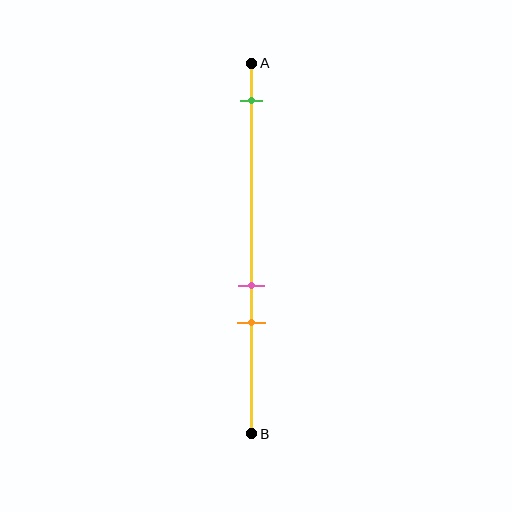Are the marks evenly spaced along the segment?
No, the marks are not evenly spaced.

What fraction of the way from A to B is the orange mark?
The orange mark is approximately 70% (0.7) of the way from A to B.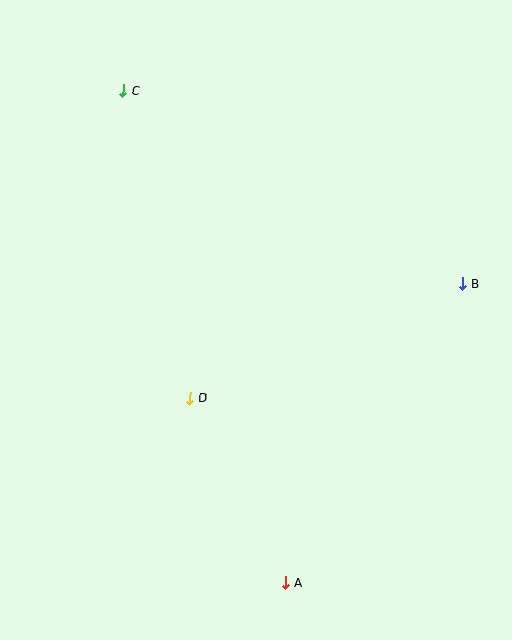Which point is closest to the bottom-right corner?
Point A is closest to the bottom-right corner.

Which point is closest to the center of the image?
Point D at (190, 398) is closest to the center.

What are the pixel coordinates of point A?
Point A is at (286, 583).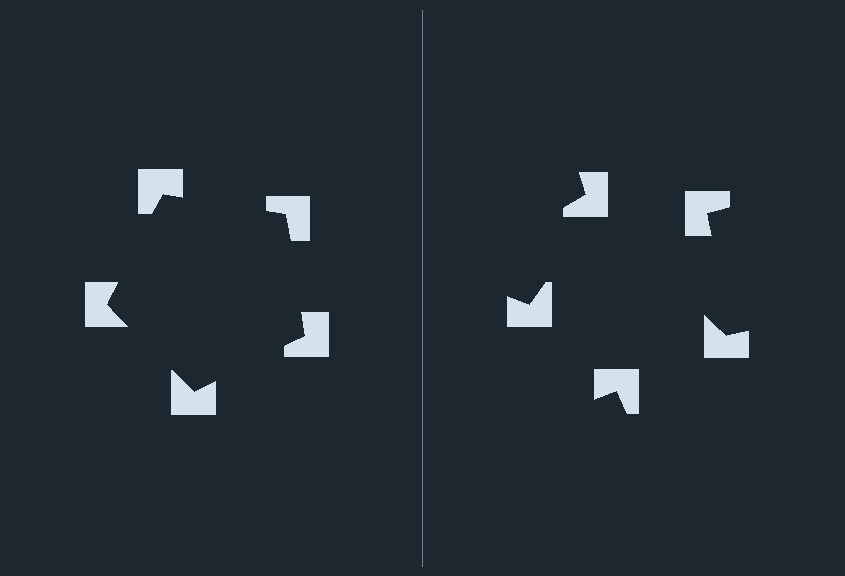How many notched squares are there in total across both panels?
10 — 5 on each side.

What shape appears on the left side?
An illusory pentagon.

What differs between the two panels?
The notched squares are positioned identically on both sides; only the wedge orientations differ. On the left they align to a pentagon; on the right they are misaligned.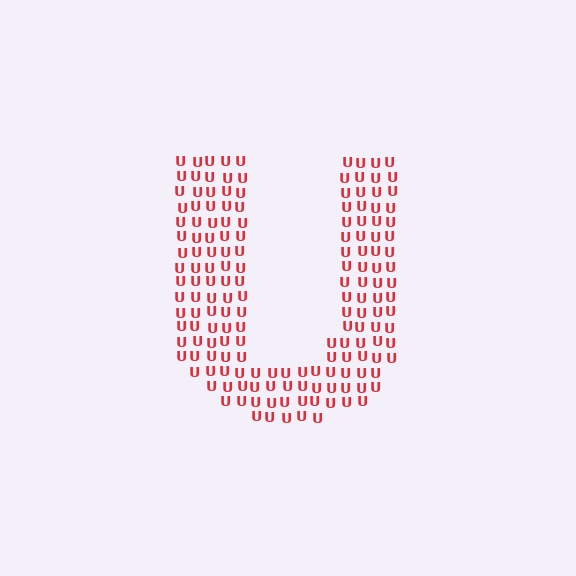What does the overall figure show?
The overall figure shows the letter U.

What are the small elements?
The small elements are letter U's.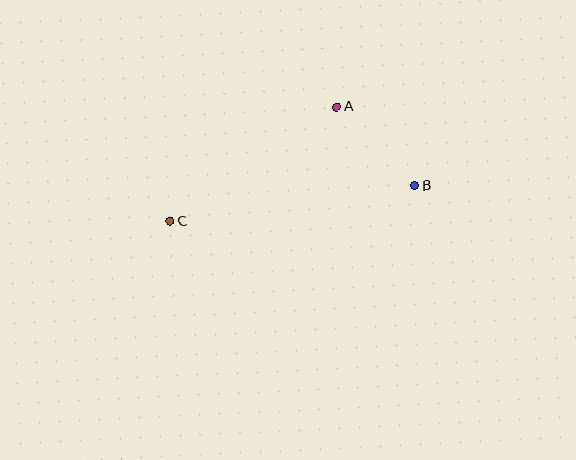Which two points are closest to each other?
Points A and B are closest to each other.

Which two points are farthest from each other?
Points B and C are farthest from each other.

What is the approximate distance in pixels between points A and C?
The distance between A and C is approximately 202 pixels.